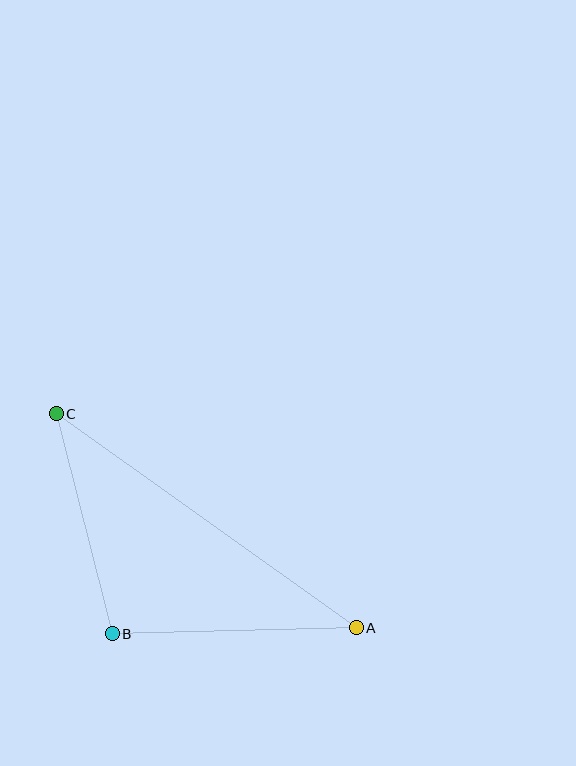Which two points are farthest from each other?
Points A and C are farthest from each other.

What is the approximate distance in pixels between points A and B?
The distance between A and B is approximately 244 pixels.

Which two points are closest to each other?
Points B and C are closest to each other.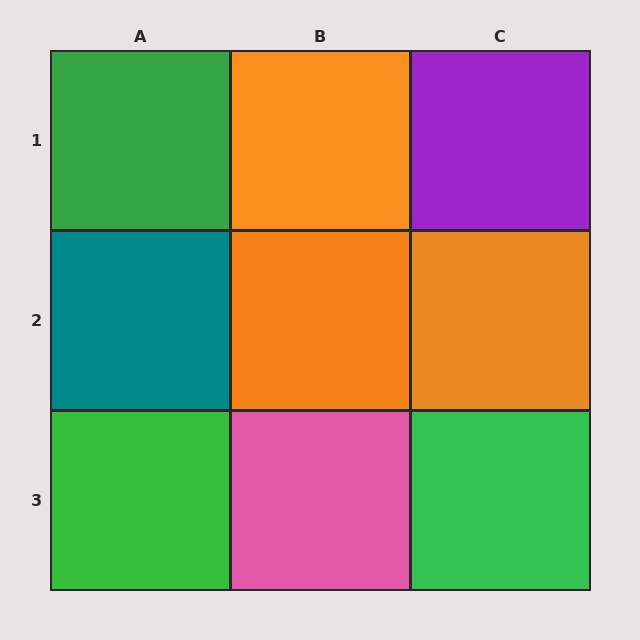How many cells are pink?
1 cell is pink.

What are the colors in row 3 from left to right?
Green, pink, green.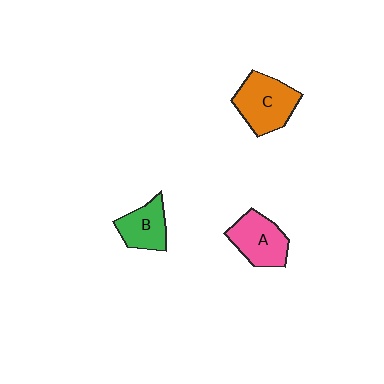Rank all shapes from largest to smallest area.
From largest to smallest: C (orange), A (pink), B (green).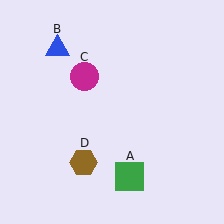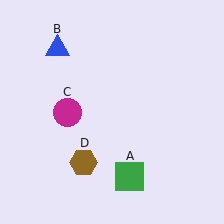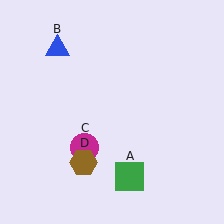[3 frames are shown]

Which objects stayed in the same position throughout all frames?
Green square (object A) and blue triangle (object B) and brown hexagon (object D) remained stationary.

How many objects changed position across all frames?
1 object changed position: magenta circle (object C).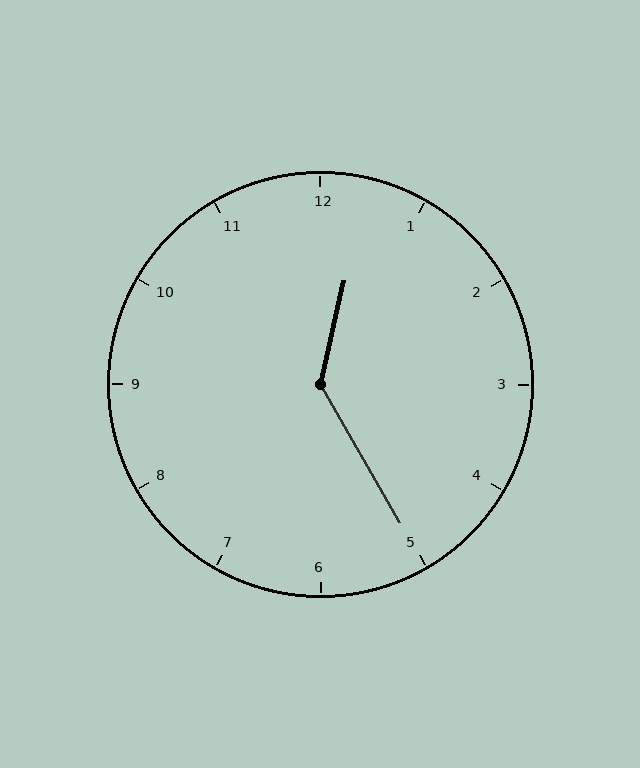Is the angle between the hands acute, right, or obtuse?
It is obtuse.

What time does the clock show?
12:25.